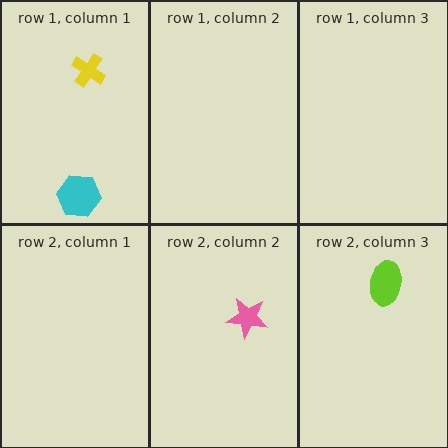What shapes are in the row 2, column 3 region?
The lime ellipse.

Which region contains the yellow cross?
The row 1, column 1 region.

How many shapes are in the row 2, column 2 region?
1.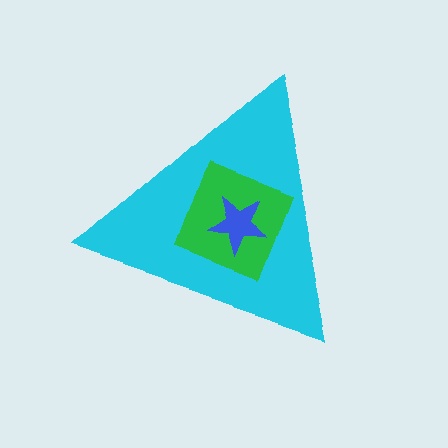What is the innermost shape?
The blue star.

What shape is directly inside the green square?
The blue star.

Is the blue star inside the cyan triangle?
Yes.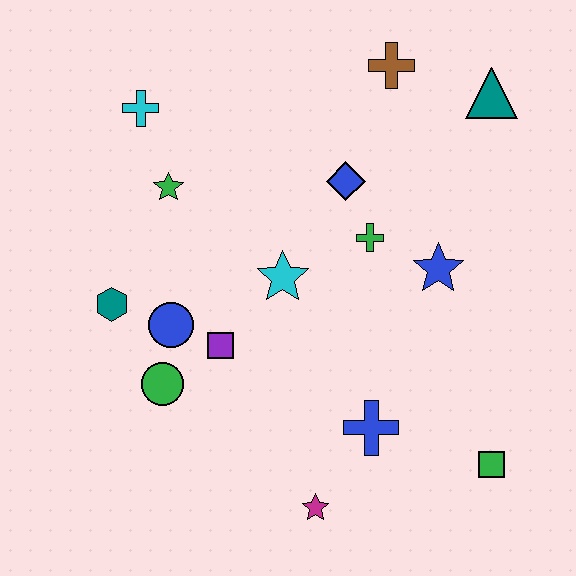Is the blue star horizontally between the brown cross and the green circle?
No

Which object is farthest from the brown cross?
The magenta star is farthest from the brown cross.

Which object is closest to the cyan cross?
The green star is closest to the cyan cross.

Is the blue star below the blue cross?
No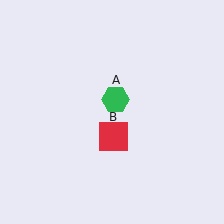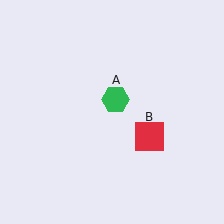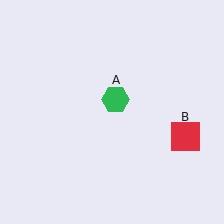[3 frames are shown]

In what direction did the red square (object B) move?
The red square (object B) moved right.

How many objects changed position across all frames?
1 object changed position: red square (object B).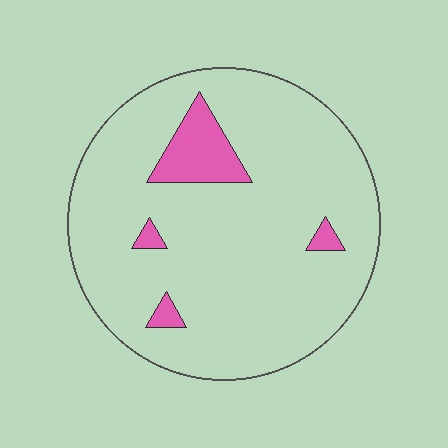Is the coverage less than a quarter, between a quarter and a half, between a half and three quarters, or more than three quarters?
Less than a quarter.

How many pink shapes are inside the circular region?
4.